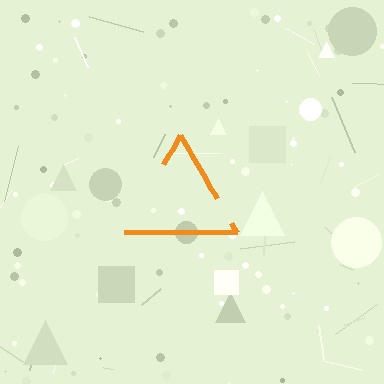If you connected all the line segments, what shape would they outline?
They would outline a triangle.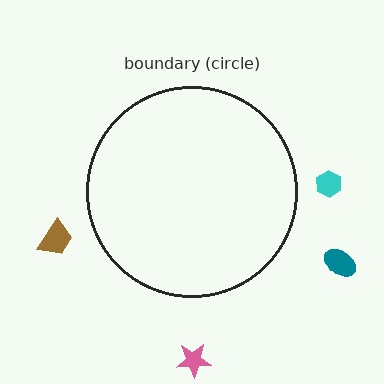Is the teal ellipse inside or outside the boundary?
Outside.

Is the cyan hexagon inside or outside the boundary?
Outside.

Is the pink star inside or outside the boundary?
Outside.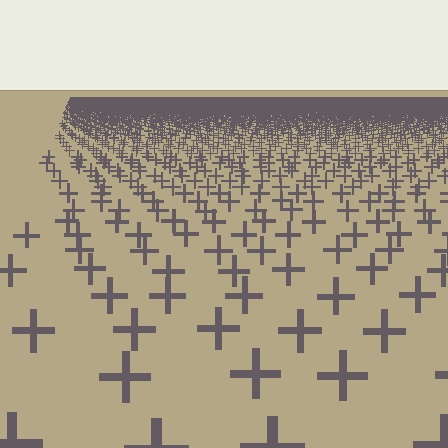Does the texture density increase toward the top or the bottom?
Density increases toward the top.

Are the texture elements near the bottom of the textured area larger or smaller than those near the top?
Larger. Near the bottom, elements are closer to the viewer and appear at a bigger on-screen size.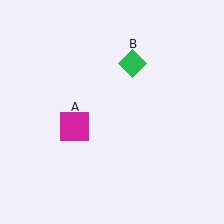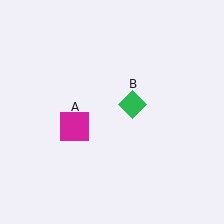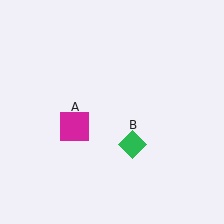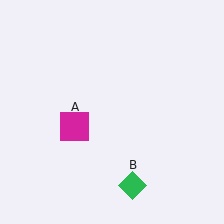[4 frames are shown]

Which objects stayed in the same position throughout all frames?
Magenta square (object A) remained stationary.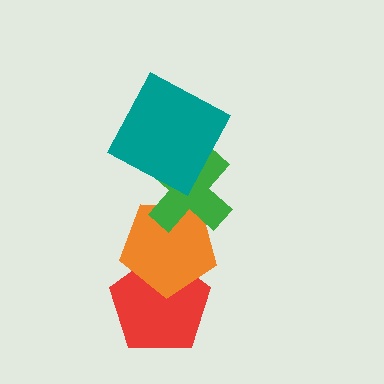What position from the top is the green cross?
The green cross is 2nd from the top.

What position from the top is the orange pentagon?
The orange pentagon is 3rd from the top.